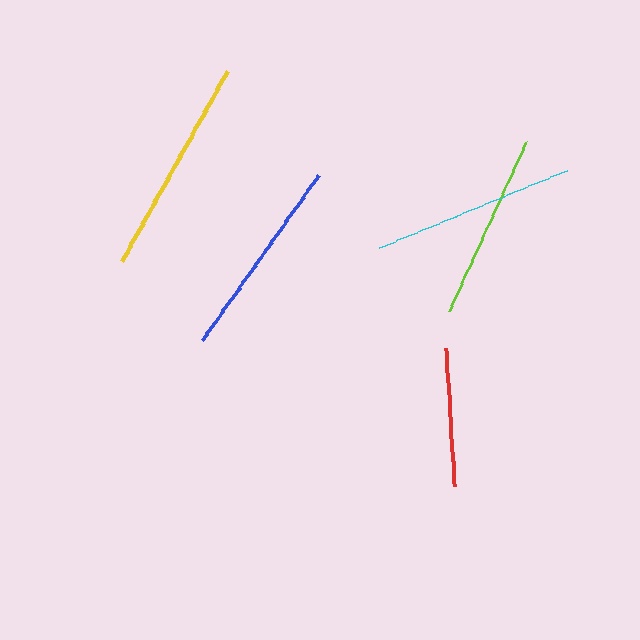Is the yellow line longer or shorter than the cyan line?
The yellow line is longer than the cyan line.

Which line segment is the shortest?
The red line is the shortest at approximately 137 pixels.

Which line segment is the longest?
The yellow line is the longest at approximately 217 pixels.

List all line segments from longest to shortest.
From longest to shortest: yellow, cyan, blue, lime, red.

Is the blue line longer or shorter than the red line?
The blue line is longer than the red line.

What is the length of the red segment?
The red segment is approximately 137 pixels long.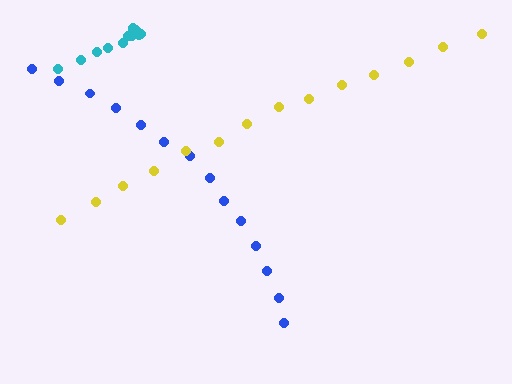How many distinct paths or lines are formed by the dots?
There are 3 distinct paths.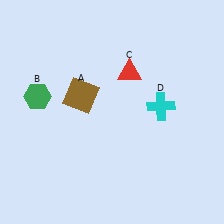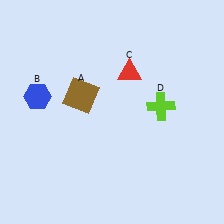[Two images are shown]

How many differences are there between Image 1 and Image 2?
There are 2 differences between the two images.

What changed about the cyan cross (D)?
In Image 1, D is cyan. In Image 2, it changed to lime.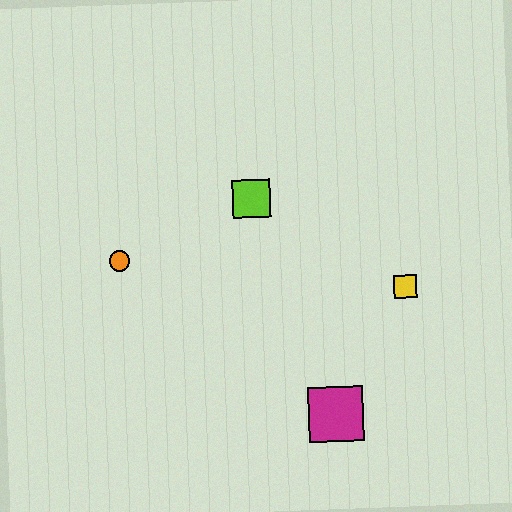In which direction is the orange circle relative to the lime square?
The orange circle is to the left of the lime square.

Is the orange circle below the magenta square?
No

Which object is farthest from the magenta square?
The orange circle is farthest from the magenta square.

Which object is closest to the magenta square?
The yellow square is closest to the magenta square.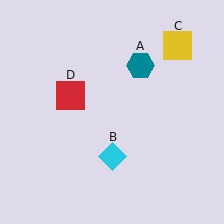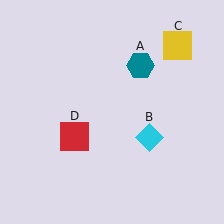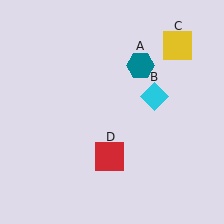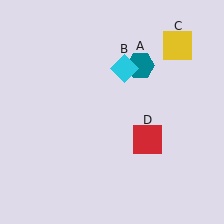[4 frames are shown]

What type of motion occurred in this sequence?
The cyan diamond (object B), red square (object D) rotated counterclockwise around the center of the scene.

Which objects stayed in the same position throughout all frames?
Teal hexagon (object A) and yellow square (object C) remained stationary.